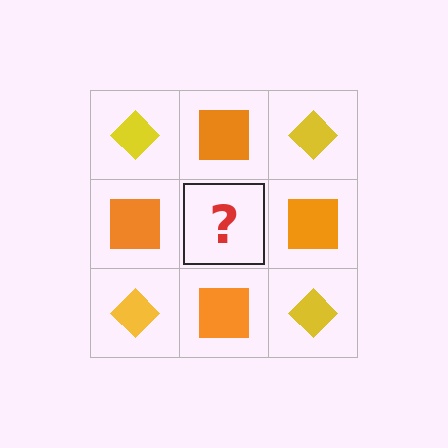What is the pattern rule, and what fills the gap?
The rule is that it alternates yellow diamond and orange square in a checkerboard pattern. The gap should be filled with a yellow diamond.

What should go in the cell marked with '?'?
The missing cell should contain a yellow diamond.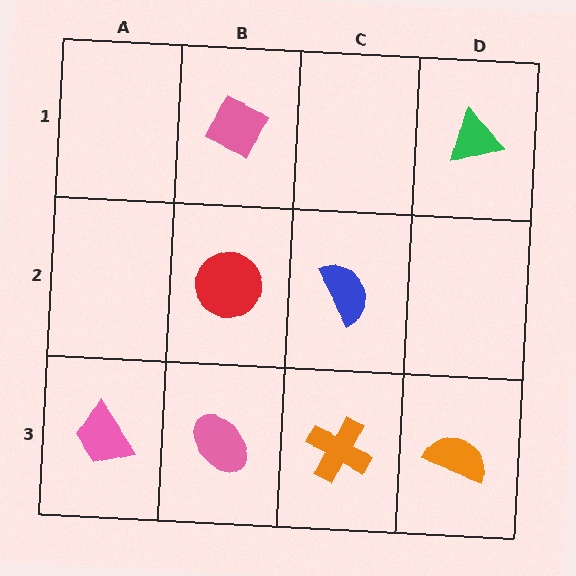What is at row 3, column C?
An orange cross.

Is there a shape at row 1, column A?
No, that cell is empty.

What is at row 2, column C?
A blue semicircle.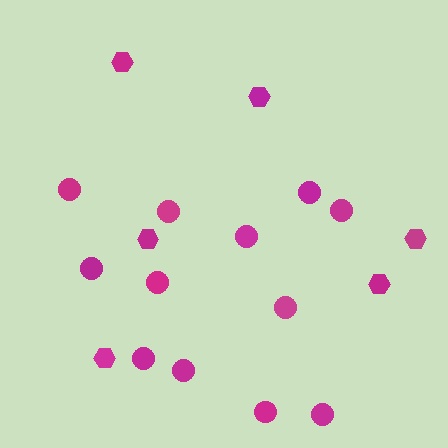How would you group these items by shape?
There are 2 groups: one group of circles (12) and one group of hexagons (6).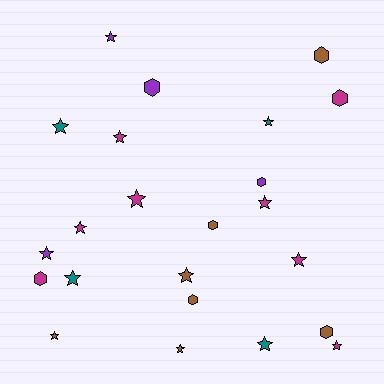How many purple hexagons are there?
There are 2 purple hexagons.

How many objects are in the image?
There are 23 objects.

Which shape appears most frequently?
Star, with 15 objects.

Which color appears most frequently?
Magenta, with 8 objects.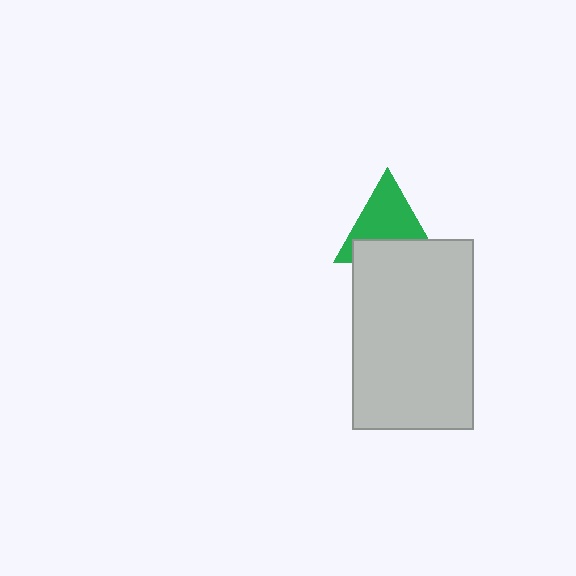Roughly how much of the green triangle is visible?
About half of it is visible (roughly 62%).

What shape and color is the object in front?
The object in front is a light gray rectangle.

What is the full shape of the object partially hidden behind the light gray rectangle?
The partially hidden object is a green triangle.